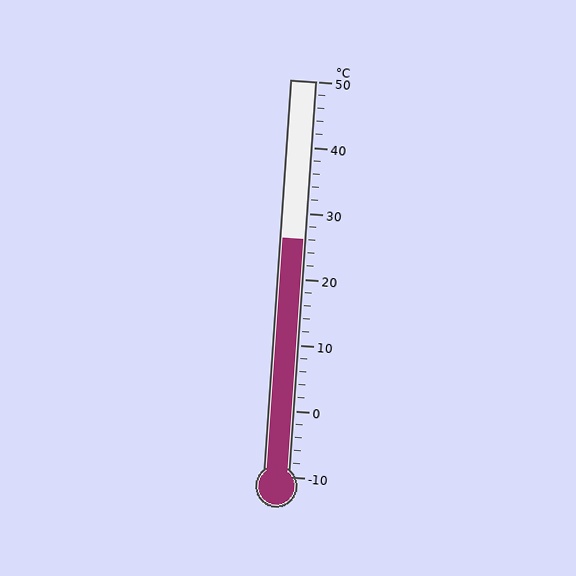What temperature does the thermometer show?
The thermometer shows approximately 26°C.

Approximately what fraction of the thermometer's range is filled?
The thermometer is filled to approximately 60% of its range.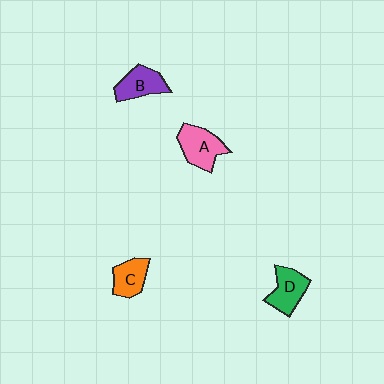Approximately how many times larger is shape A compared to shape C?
Approximately 1.3 times.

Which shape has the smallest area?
Shape C (orange).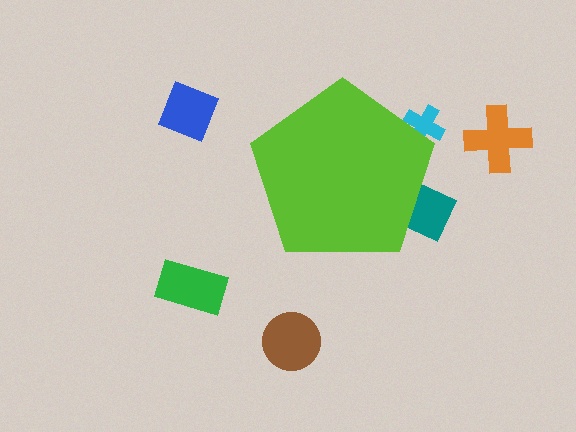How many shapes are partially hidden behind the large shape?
2 shapes are partially hidden.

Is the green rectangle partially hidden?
No, the green rectangle is fully visible.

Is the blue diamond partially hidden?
No, the blue diamond is fully visible.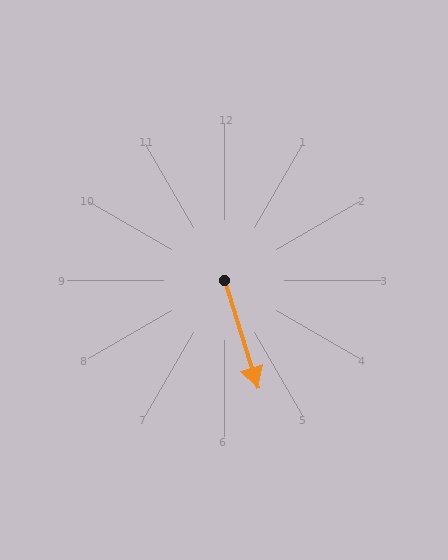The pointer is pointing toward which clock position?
Roughly 5 o'clock.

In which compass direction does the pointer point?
South.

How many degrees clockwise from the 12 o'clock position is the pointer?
Approximately 163 degrees.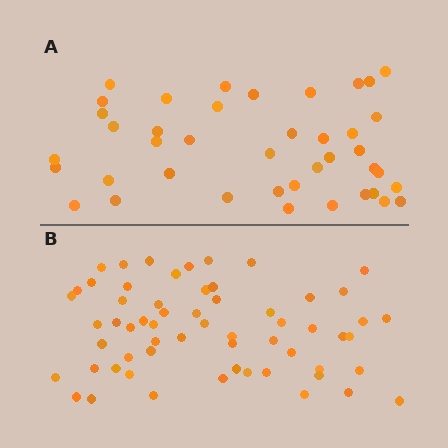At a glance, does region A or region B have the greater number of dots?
Region B (the bottom region) has more dots.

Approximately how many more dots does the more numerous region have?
Region B has approximately 20 more dots than region A.